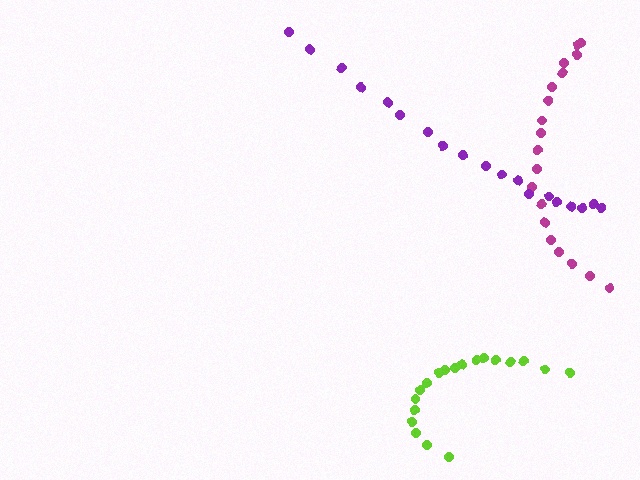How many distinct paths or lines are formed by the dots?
There are 3 distinct paths.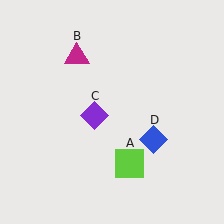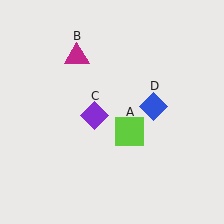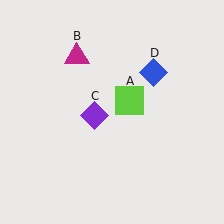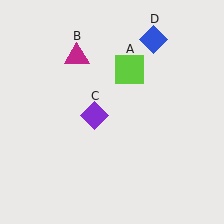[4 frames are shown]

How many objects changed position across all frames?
2 objects changed position: lime square (object A), blue diamond (object D).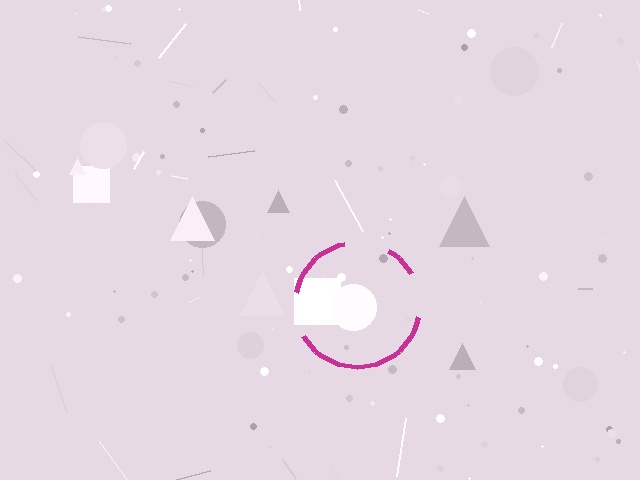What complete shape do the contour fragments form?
The contour fragments form a circle.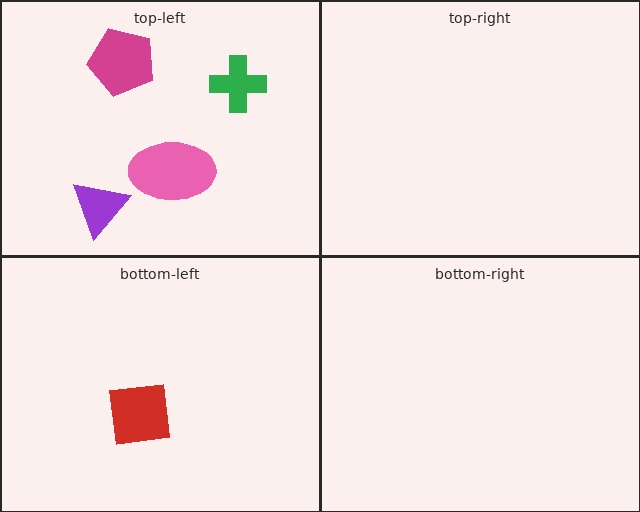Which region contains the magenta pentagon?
The top-left region.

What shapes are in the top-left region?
The pink ellipse, the green cross, the magenta pentagon, the purple triangle.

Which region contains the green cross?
The top-left region.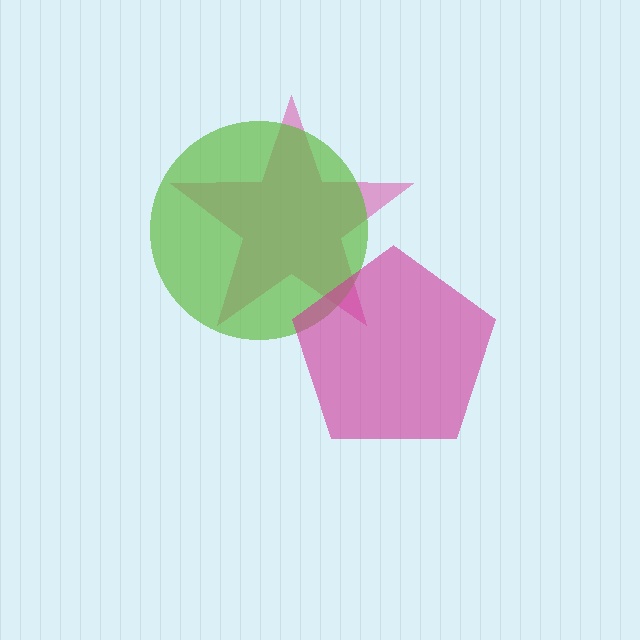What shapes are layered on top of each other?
The layered shapes are: a pink star, a lime circle, a magenta pentagon.